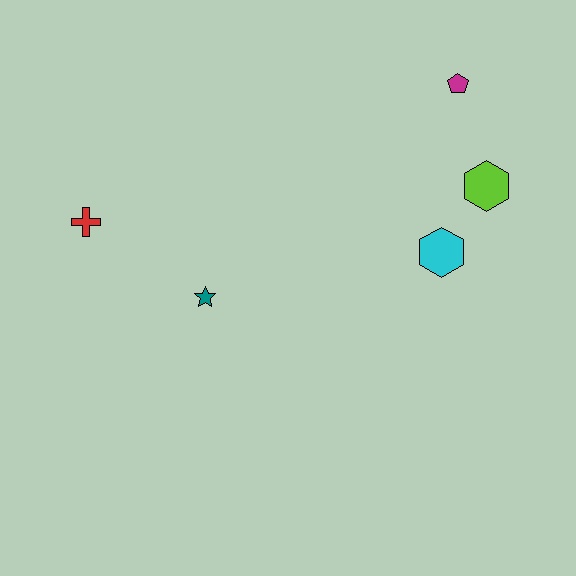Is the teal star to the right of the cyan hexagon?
No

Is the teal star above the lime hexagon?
No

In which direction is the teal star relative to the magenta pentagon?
The teal star is to the left of the magenta pentagon.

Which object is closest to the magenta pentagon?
The lime hexagon is closest to the magenta pentagon.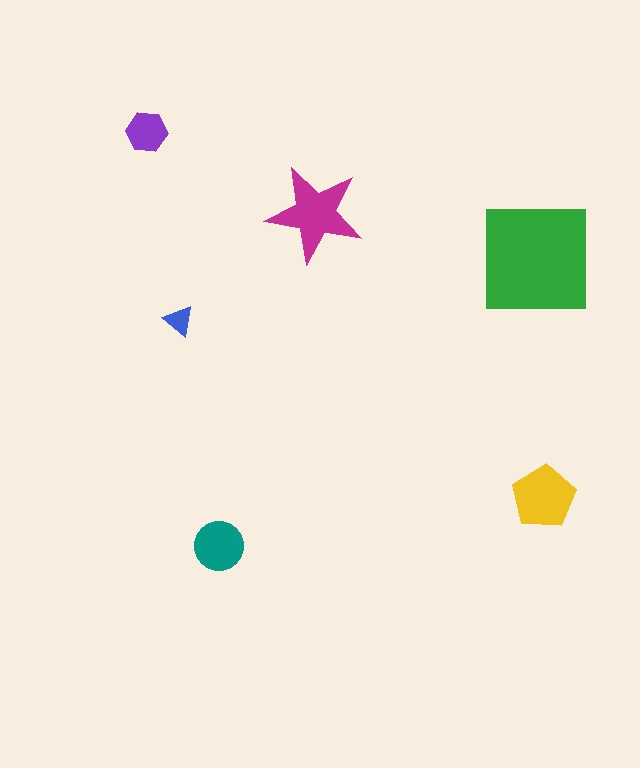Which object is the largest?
The green square.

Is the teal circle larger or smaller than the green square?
Smaller.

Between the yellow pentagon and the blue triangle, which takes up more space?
The yellow pentagon.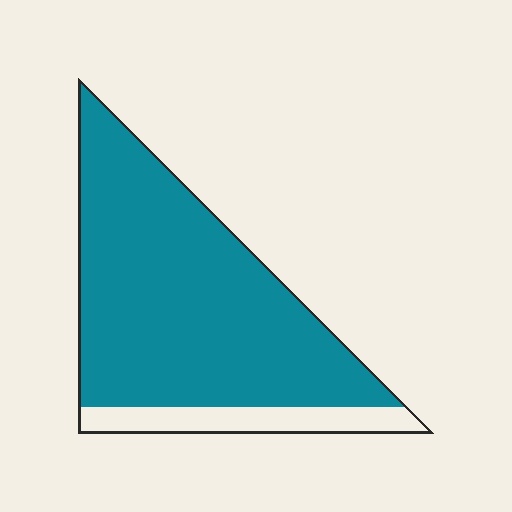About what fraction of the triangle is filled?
About seven eighths (7/8).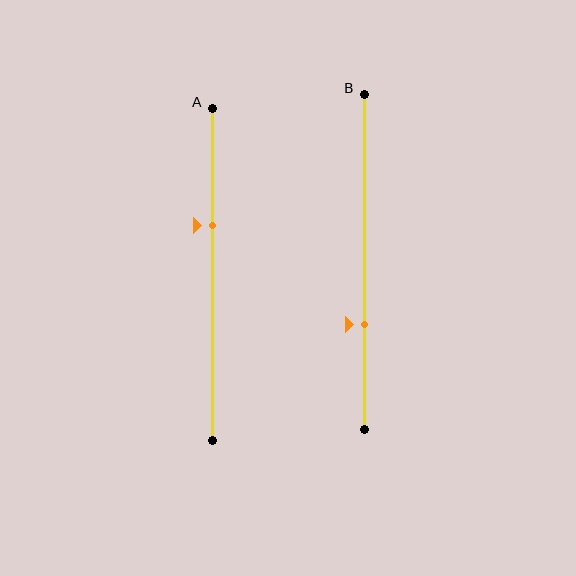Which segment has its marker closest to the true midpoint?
Segment A has its marker closest to the true midpoint.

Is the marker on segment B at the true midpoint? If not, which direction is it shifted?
No, the marker on segment B is shifted downward by about 19% of the segment length.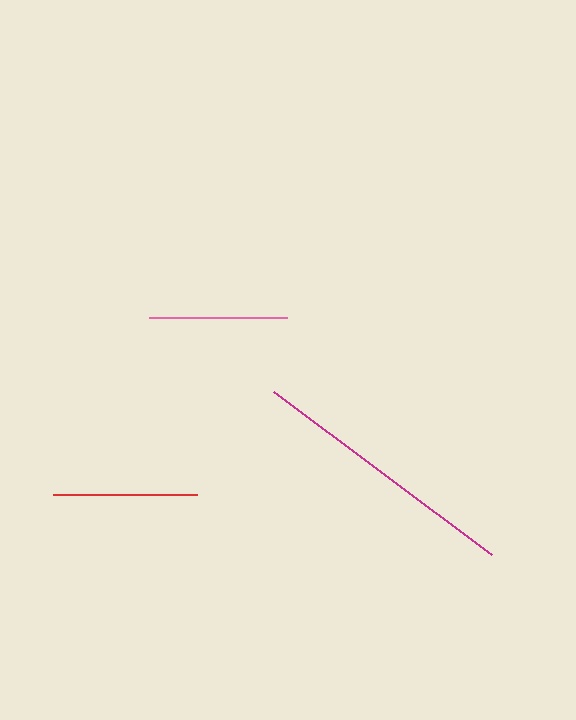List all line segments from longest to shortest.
From longest to shortest: magenta, red, pink.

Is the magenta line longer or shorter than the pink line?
The magenta line is longer than the pink line.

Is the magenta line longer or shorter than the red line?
The magenta line is longer than the red line.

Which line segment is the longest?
The magenta line is the longest at approximately 272 pixels.